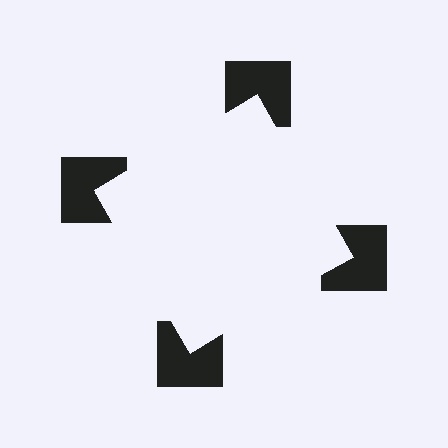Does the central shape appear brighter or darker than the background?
It typically appears slightly brighter than the background, even though no actual brightness change is drawn.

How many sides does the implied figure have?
4 sides.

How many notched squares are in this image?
There are 4 — one at each vertex of the illusory square.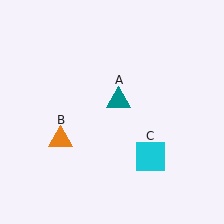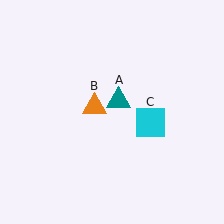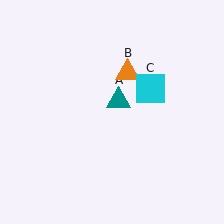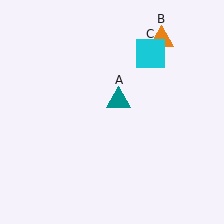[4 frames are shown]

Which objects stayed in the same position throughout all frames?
Teal triangle (object A) remained stationary.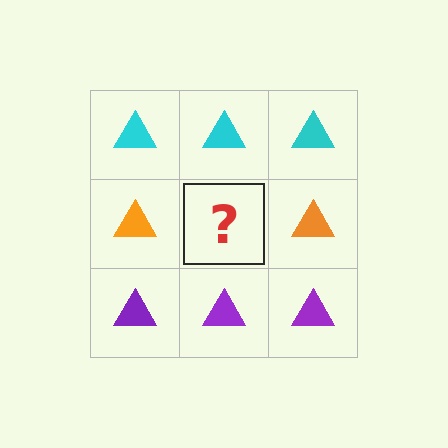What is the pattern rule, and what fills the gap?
The rule is that each row has a consistent color. The gap should be filled with an orange triangle.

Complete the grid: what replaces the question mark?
The question mark should be replaced with an orange triangle.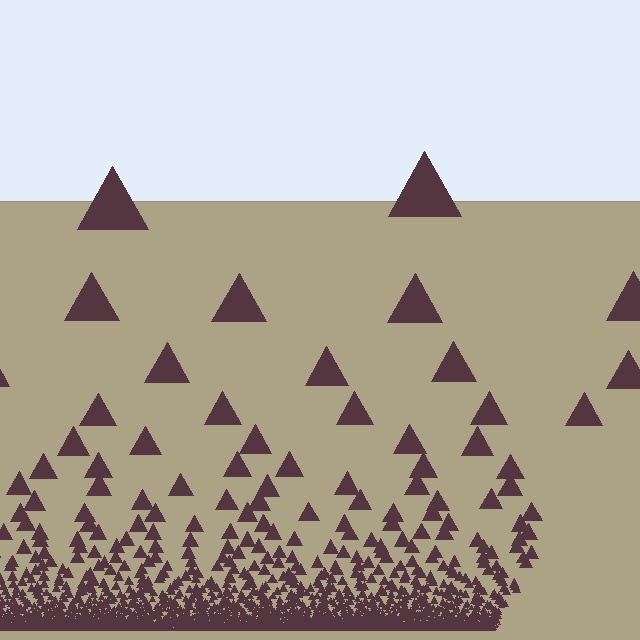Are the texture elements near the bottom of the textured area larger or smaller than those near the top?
Smaller. The gradient is inverted — elements near the bottom are smaller and denser.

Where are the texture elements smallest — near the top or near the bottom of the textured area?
Near the bottom.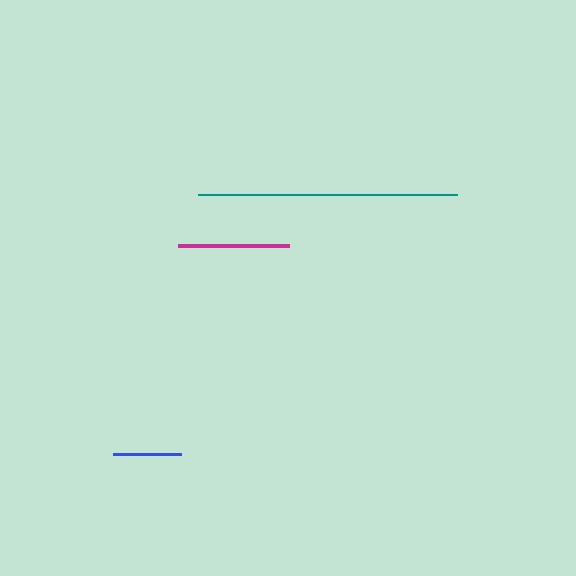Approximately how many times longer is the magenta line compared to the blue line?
The magenta line is approximately 1.6 times the length of the blue line.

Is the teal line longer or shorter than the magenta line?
The teal line is longer than the magenta line.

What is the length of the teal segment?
The teal segment is approximately 260 pixels long.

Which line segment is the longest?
The teal line is the longest at approximately 260 pixels.